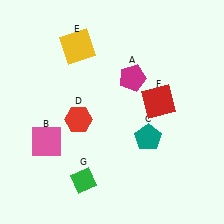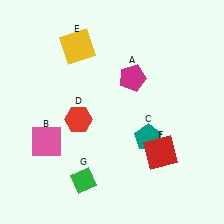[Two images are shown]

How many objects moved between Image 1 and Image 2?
1 object moved between the two images.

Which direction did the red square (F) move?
The red square (F) moved down.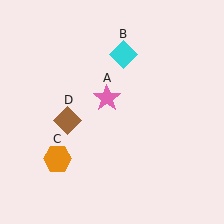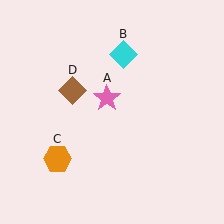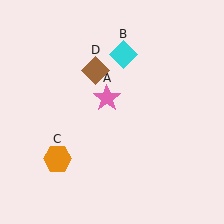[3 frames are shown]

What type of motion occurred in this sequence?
The brown diamond (object D) rotated clockwise around the center of the scene.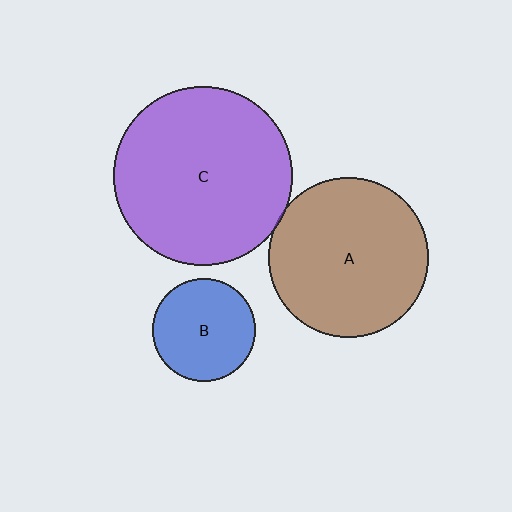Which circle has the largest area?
Circle C (purple).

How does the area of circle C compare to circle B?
Approximately 3.0 times.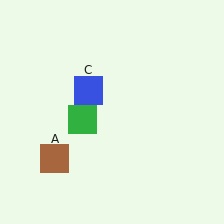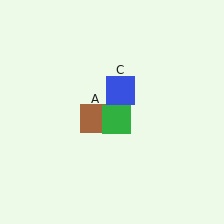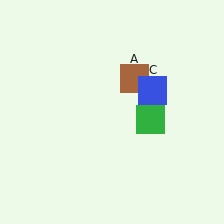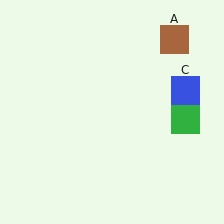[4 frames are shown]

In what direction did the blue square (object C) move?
The blue square (object C) moved right.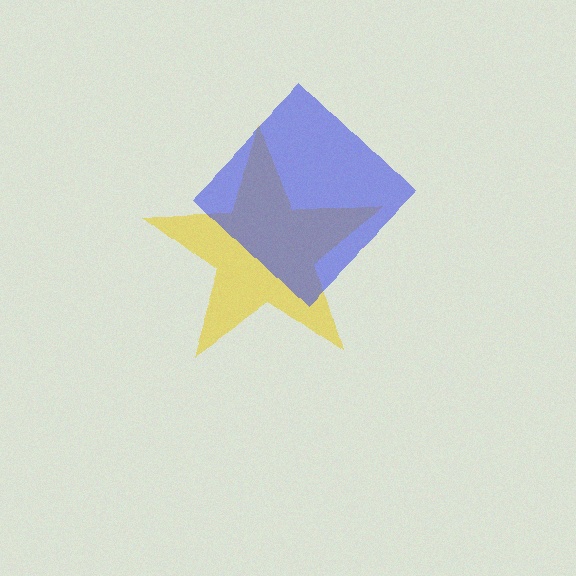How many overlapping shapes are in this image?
There are 2 overlapping shapes in the image.